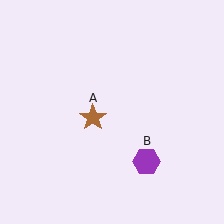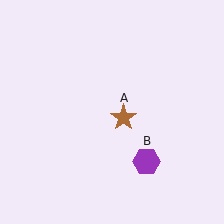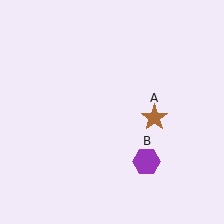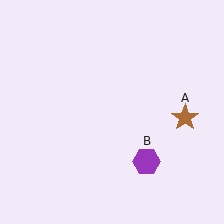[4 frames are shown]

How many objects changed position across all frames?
1 object changed position: brown star (object A).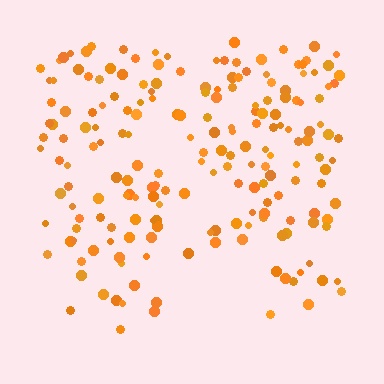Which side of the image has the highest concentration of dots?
The top.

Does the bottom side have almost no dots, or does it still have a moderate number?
Still a moderate number, just noticeably fewer than the top.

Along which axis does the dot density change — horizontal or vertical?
Vertical.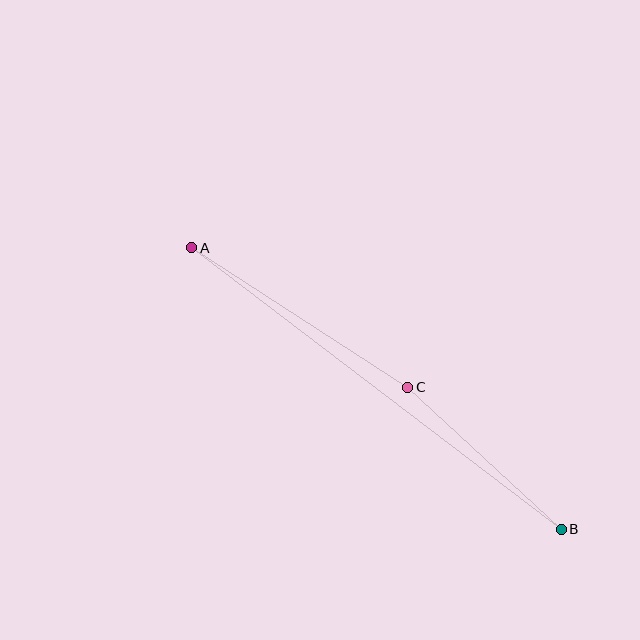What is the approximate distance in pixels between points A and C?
The distance between A and C is approximately 257 pixels.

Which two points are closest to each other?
Points B and C are closest to each other.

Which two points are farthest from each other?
Points A and B are farthest from each other.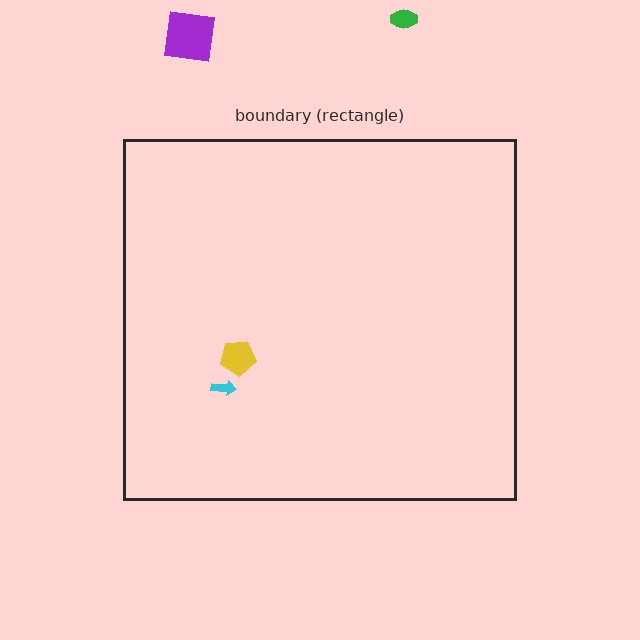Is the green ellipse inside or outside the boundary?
Outside.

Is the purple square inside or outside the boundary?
Outside.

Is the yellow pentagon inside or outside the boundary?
Inside.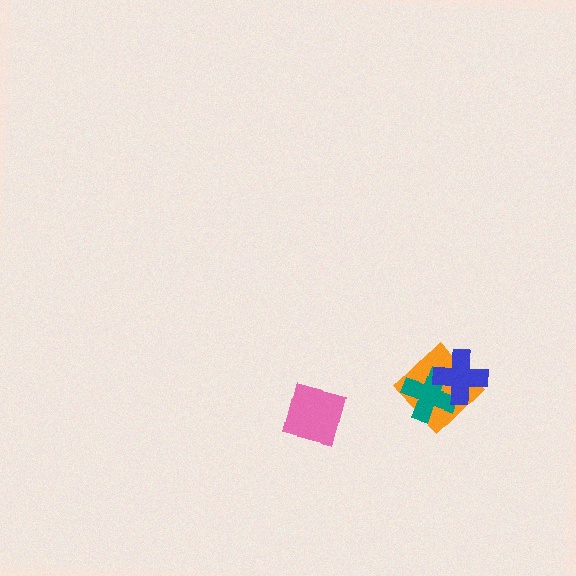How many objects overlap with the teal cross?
2 objects overlap with the teal cross.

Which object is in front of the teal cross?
The blue cross is in front of the teal cross.